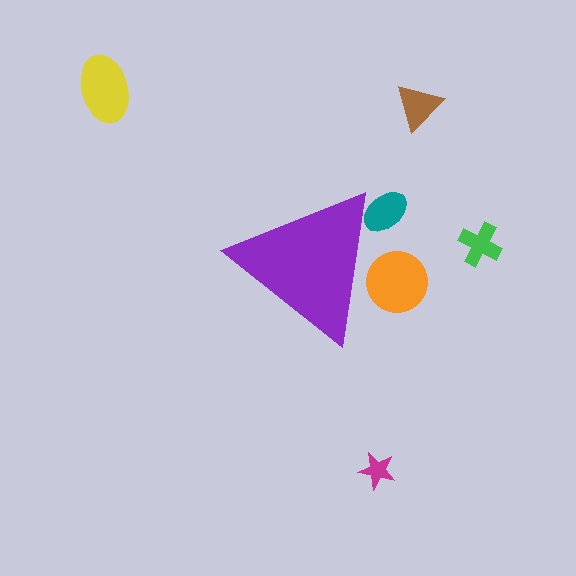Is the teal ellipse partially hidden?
Yes, the teal ellipse is partially hidden behind the purple triangle.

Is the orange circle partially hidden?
Yes, the orange circle is partially hidden behind the purple triangle.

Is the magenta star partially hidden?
No, the magenta star is fully visible.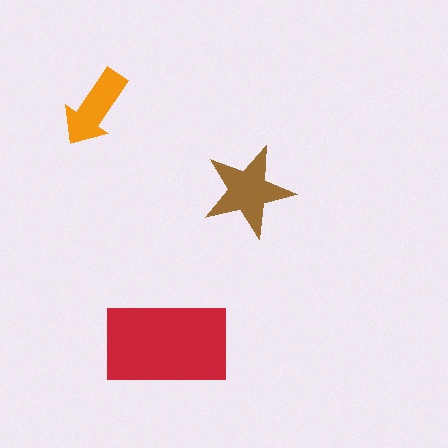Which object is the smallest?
The orange arrow.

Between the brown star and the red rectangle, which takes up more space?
The red rectangle.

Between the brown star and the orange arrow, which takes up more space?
The brown star.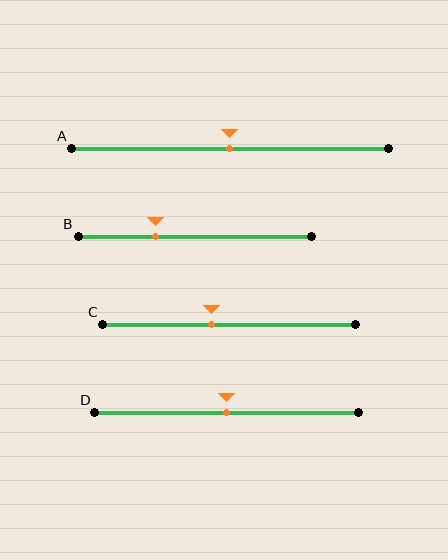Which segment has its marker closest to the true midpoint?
Segment A has its marker closest to the true midpoint.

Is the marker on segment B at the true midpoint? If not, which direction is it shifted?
No, the marker on segment B is shifted to the left by about 17% of the segment length.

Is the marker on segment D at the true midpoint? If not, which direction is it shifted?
Yes, the marker on segment D is at the true midpoint.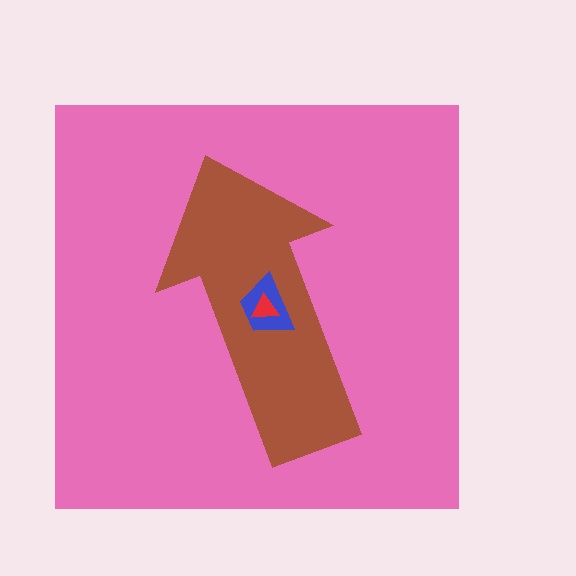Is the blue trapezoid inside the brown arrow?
Yes.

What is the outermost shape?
The pink square.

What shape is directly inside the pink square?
The brown arrow.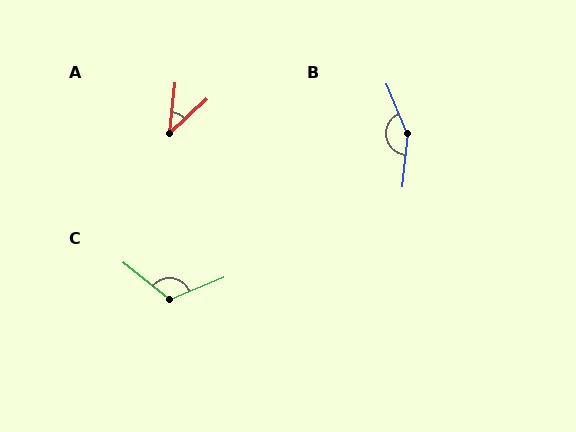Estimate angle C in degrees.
Approximately 119 degrees.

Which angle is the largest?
B, at approximately 152 degrees.